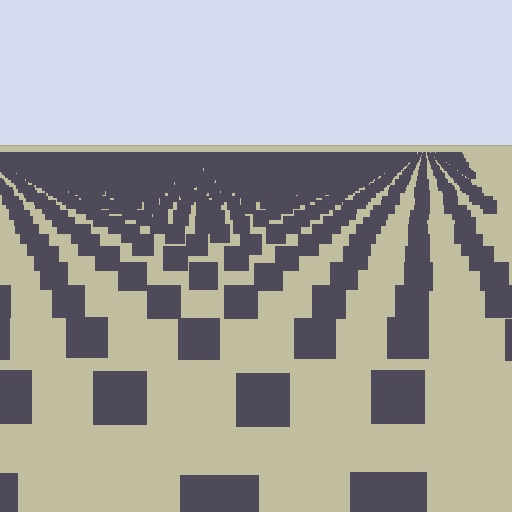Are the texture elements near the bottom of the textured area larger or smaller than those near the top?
Larger. Near the bottom, elements are closer to the viewer and appear at a bigger on-screen size.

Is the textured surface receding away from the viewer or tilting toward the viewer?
The surface is receding away from the viewer. Texture elements get smaller and denser toward the top.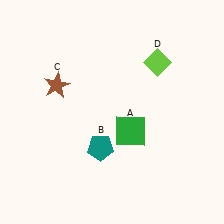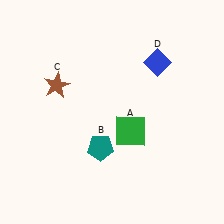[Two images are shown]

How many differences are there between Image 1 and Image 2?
There is 1 difference between the two images.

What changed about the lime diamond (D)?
In Image 1, D is lime. In Image 2, it changed to blue.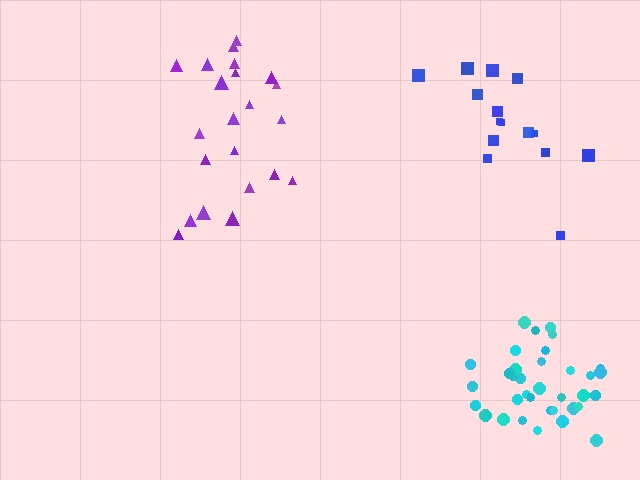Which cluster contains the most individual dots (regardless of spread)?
Cyan (35).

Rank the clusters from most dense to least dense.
cyan, blue, purple.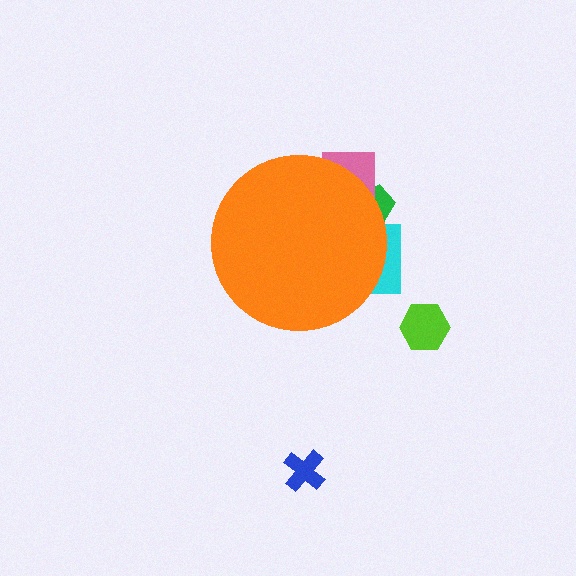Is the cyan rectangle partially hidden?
Yes, the cyan rectangle is partially hidden behind the orange circle.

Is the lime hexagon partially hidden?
No, the lime hexagon is fully visible.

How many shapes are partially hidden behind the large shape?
3 shapes are partially hidden.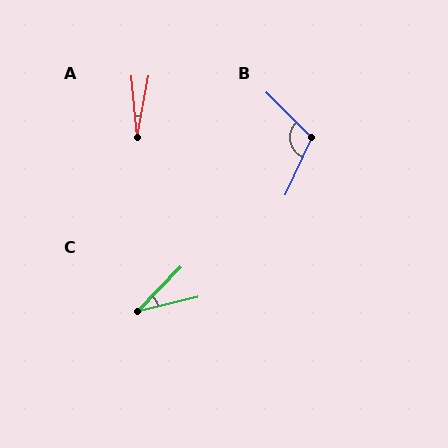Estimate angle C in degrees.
Approximately 32 degrees.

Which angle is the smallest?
A, at approximately 15 degrees.